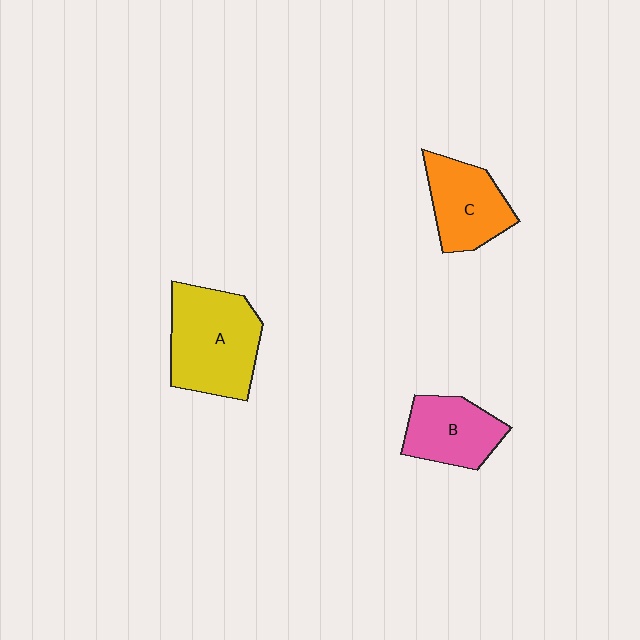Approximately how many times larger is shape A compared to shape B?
Approximately 1.5 times.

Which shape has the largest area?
Shape A (yellow).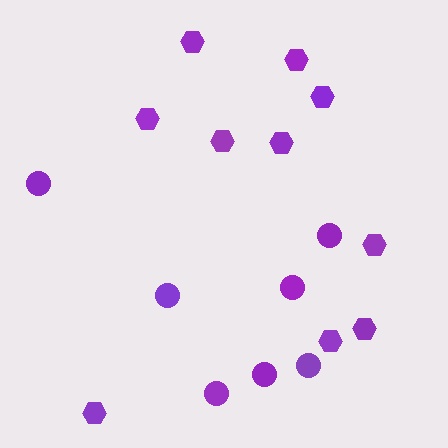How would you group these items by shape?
There are 2 groups: one group of circles (7) and one group of hexagons (10).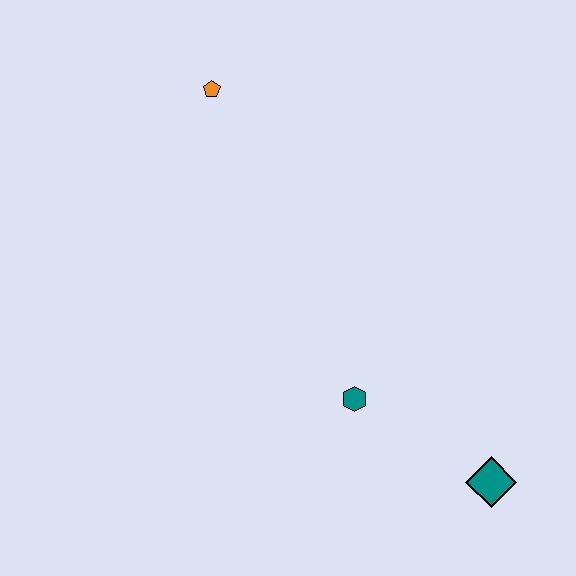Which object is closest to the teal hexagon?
The teal diamond is closest to the teal hexagon.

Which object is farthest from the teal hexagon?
The orange pentagon is farthest from the teal hexagon.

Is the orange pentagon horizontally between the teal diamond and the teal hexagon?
No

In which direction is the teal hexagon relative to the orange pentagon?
The teal hexagon is below the orange pentagon.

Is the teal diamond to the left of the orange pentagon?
No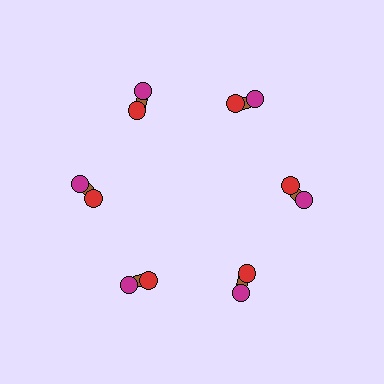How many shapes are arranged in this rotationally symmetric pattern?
There are 18 shapes, arranged in 6 groups of 3.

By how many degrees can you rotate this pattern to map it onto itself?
The pattern maps onto itself every 60 degrees of rotation.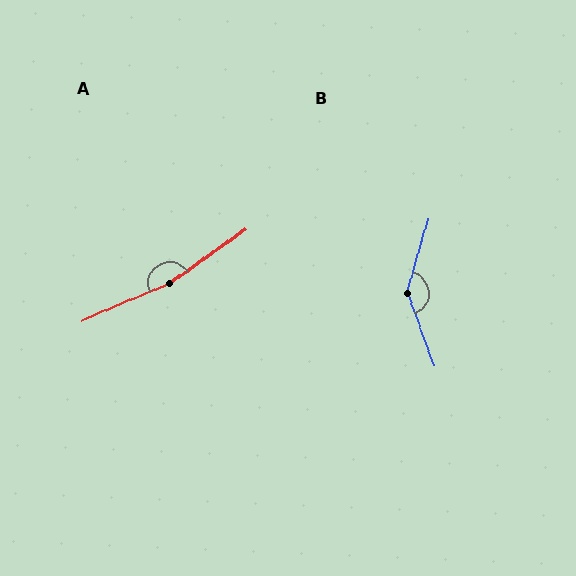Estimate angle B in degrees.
Approximately 144 degrees.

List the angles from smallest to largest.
B (144°), A (167°).